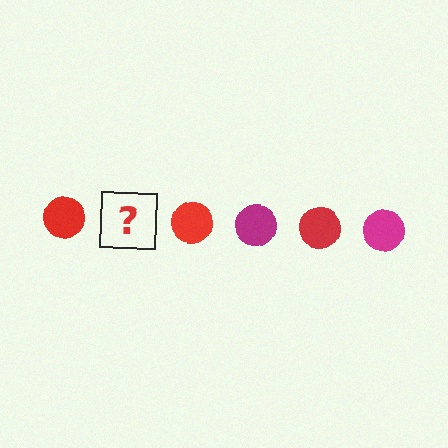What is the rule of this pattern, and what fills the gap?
The rule is that the pattern cycles through red, magenta circles. The gap should be filled with a magenta circle.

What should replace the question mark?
The question mark should be replaced with a magenta circle.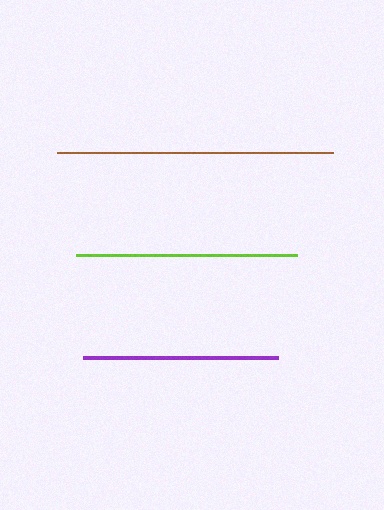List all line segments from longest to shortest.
From longest to shortest: brown, lime, purple.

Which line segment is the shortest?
The purple line is the shortest at approximately 195 pixels.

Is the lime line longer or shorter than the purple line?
The lime line is longer than the purple line.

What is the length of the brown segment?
The brown segment is approximately 276 pixels long.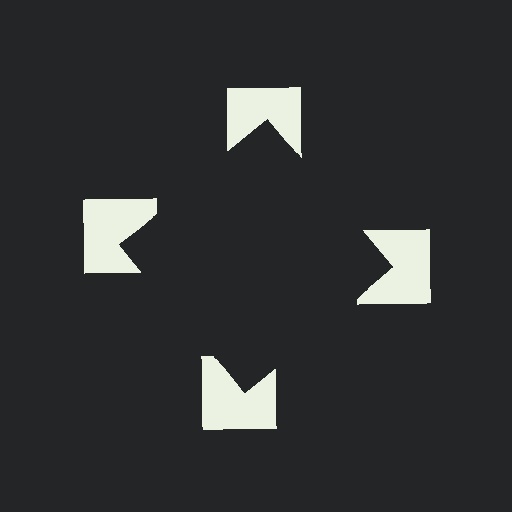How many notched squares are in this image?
There are 4 — one at each vertex of the illusory square.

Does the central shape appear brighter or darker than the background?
It typically appears slightly darker than the background, even though no actual brightness change is drawn.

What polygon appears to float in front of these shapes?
An illusory square — its edges are inferred from the aligned wedge cuts in the notched squares, not physically drawn.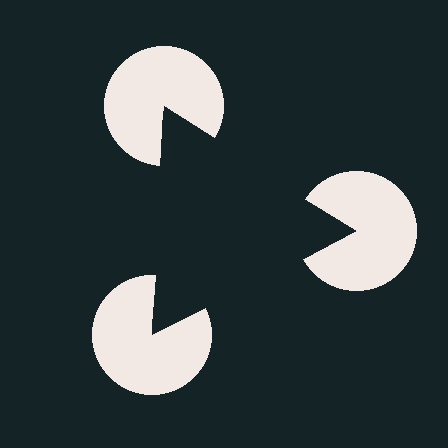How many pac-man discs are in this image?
There are 3 — one at each vertex of the illusory triangle.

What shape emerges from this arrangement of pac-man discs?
An illusory triangle — its edges are inferred from the aligned wedge cuts in the pac-man discs, not physically drawn.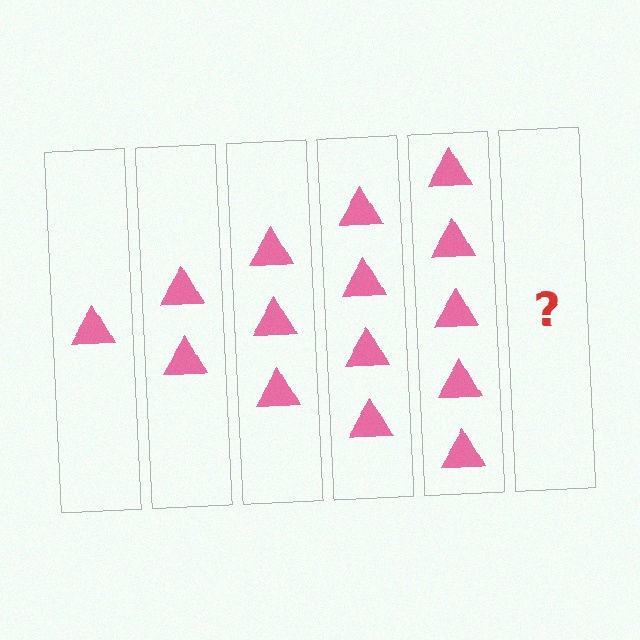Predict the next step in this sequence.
The next step is 6 triangles.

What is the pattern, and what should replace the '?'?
The pattern is that each step adds one more triangle. The '?' should be 6 triangles.